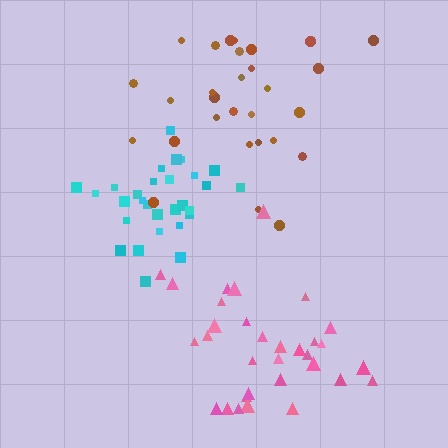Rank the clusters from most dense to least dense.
cyan, brown, pink.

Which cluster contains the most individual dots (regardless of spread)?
Pink (32).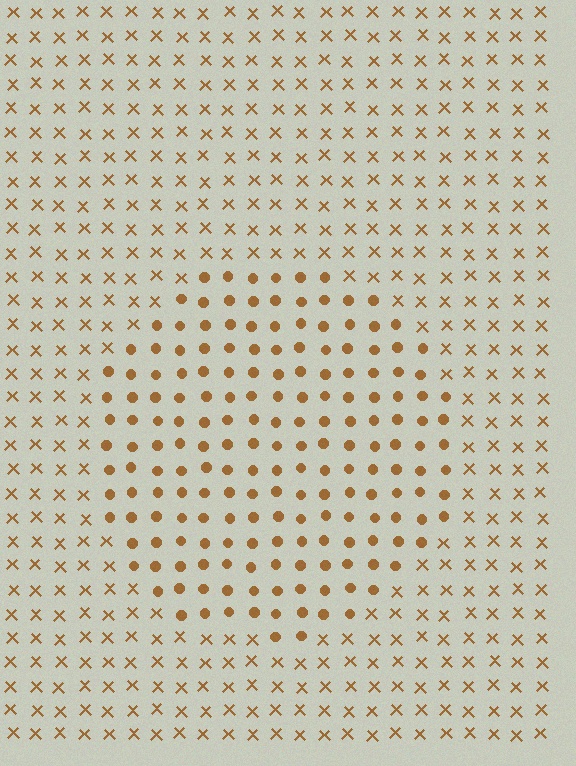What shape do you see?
I see a circle.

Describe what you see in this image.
The image is filled with small brown elements arranged in a uniform grid. A circle-shaped region contains circles, while the surrounding area contains X marks. The boundary is defined purely by the change in element shape.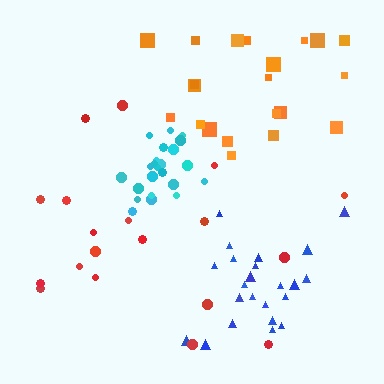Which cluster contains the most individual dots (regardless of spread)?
Cyan (23).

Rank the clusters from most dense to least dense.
cyan, blue, orange, red.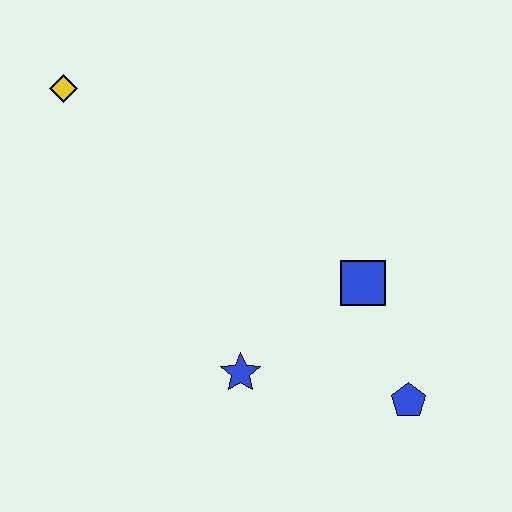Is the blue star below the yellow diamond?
Yes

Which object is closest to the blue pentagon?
The blue square is closest to the blue pentagon.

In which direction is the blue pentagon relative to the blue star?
The blue pentagon is to the right of the blue star.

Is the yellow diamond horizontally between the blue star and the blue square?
No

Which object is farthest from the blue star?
The yellow diamond is farthest from the blue star.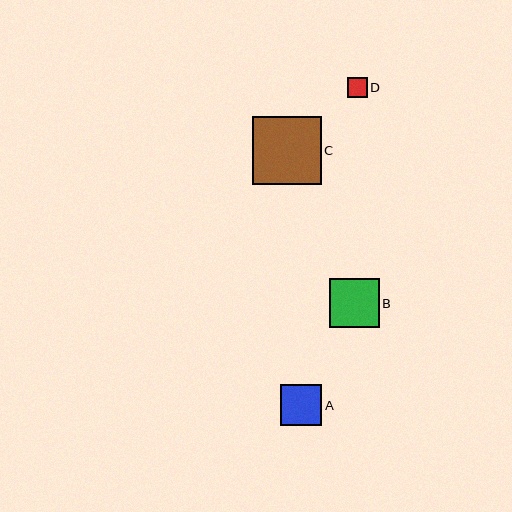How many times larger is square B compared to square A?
Square B is approximately 1.2 times the size of square A.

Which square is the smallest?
Square D is the smallest with a size of approximately 20 pixels.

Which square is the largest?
Square C is the largest with a size of approximately 68 pixels.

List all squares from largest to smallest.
From largest to smallest: C, B, A, D.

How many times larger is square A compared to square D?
Square A is approximately 2.1 times the size of square D.